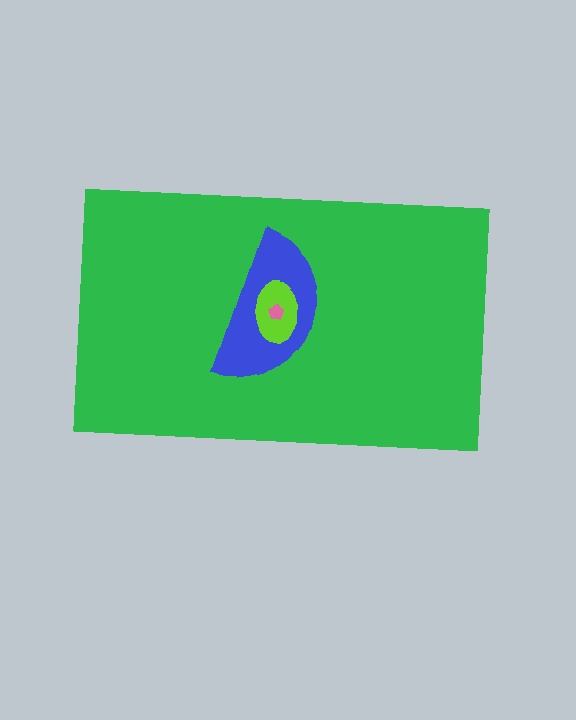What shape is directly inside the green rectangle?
The blue semicircle.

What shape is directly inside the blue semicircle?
The lime ellipse.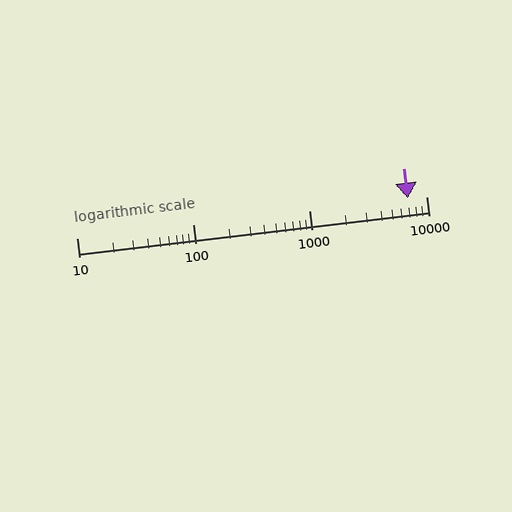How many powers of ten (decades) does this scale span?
The scale spans 3 decades, from 10 to 10000.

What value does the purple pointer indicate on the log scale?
The pointer indicates approximately 7000.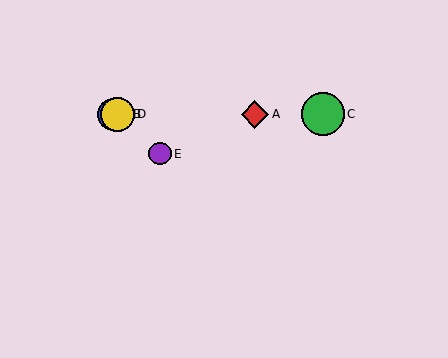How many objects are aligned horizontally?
4 objects (A, B, C, D) are aligned horizontally.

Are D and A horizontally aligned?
Yes, both are at y≈114.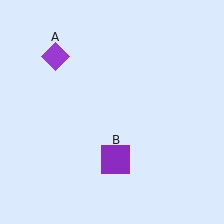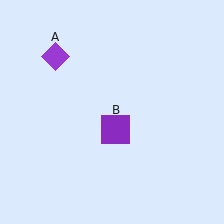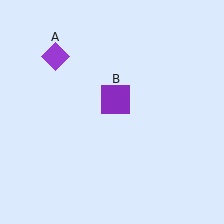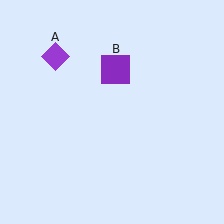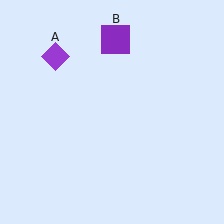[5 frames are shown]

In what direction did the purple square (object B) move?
The purple square (object B) moved up.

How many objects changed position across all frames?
1 object changed position: purple square (object B).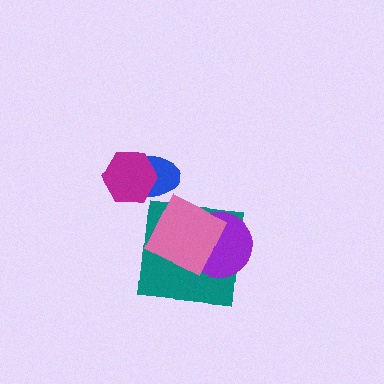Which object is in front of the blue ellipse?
The magenta hexagon is in front of the blue ellipse.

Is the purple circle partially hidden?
Yes, it is partially covered by another shape.